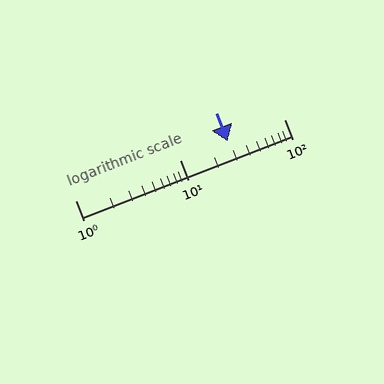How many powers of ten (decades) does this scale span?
The scale spans 2 decades, from 1 to 100.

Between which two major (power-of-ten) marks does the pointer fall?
The pointer is between 10 and 100.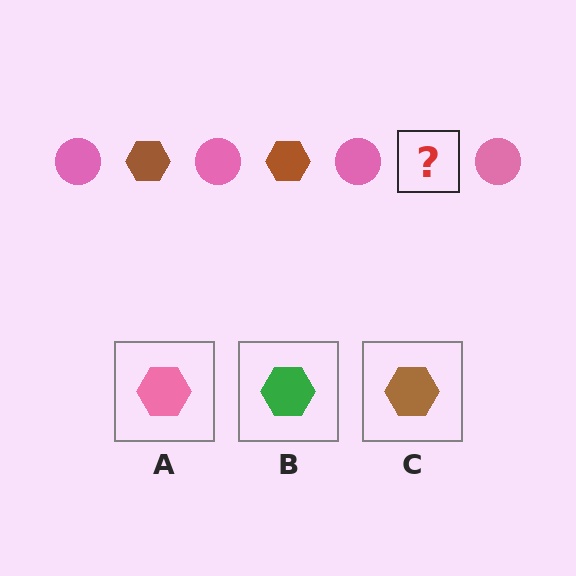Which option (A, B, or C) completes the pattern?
C.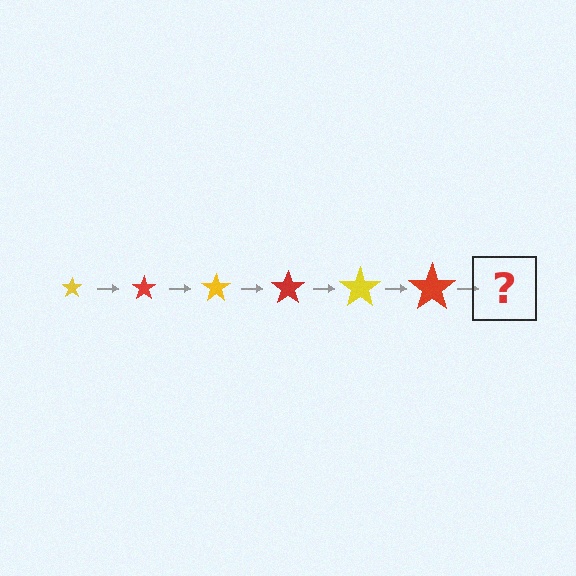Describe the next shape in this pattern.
It should be a yellow star, larger than the previous one.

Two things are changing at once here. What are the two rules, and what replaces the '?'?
The two rules are that the star grows larger each step and the color cycles through yellow and red. The '?' should be a yellow star, larger than the previous one.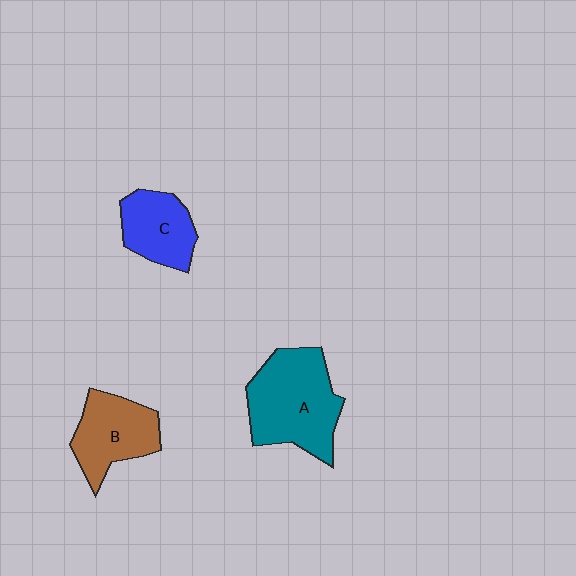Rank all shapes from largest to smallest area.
From largest to smallest: A (teal), B (brown), C (blue).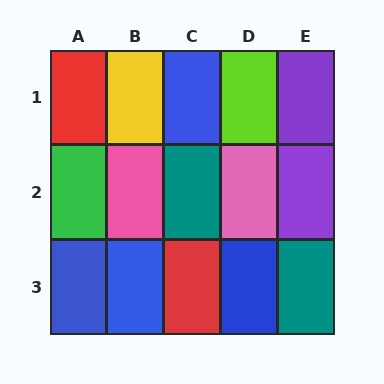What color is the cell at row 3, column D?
Blue.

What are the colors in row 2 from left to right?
Green, pink, teal, pink, purple.